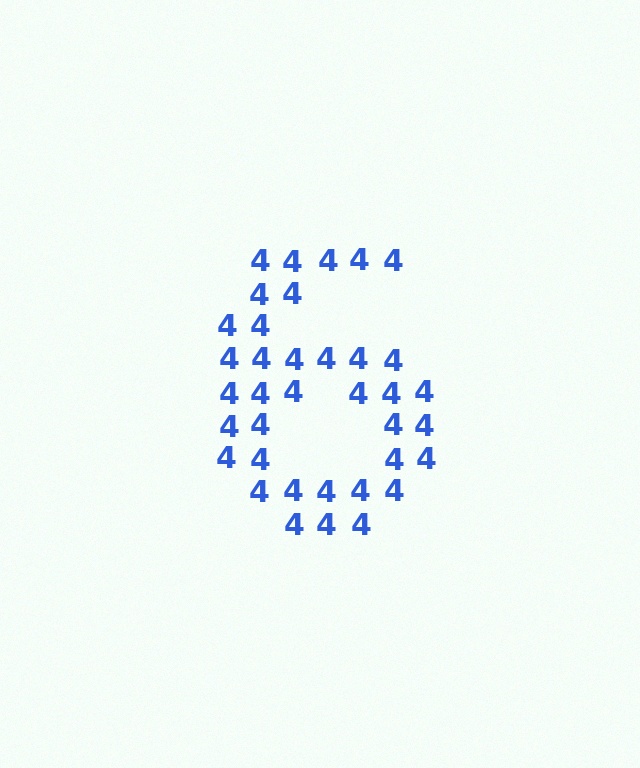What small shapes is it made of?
It is made of small digit 4's.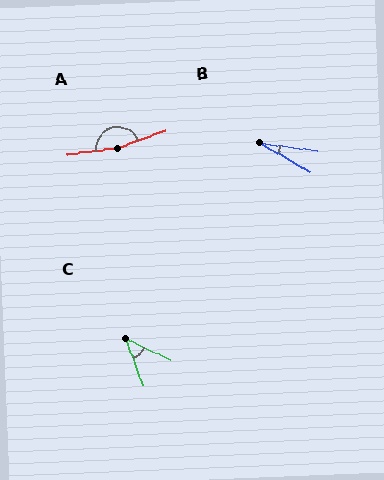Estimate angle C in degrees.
Approximately 44 degrees.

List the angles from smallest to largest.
B (22°), C (44°), A (168°).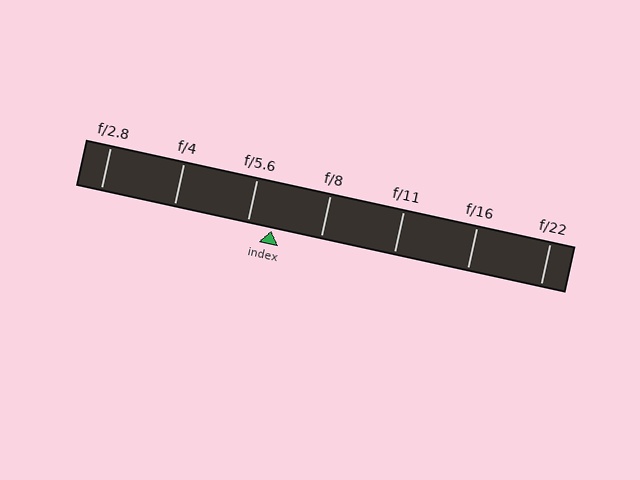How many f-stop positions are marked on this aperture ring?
There are 7 f-stop positions marked.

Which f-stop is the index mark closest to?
The index mark is closest to f/5.6.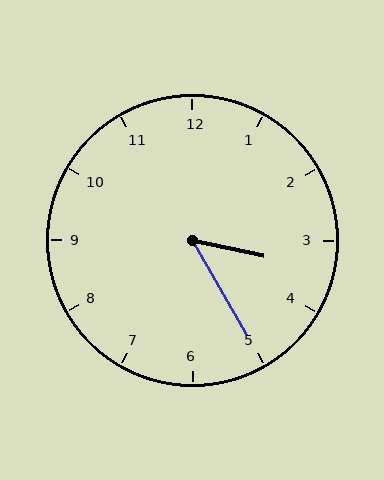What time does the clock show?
3:25.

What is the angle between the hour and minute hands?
Approximately 48 degrees.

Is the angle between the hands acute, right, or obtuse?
It is acute.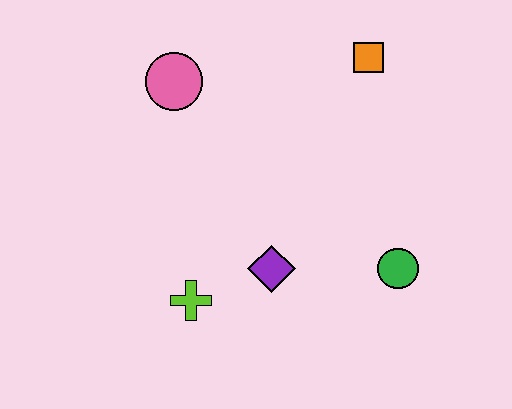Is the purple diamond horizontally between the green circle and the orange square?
No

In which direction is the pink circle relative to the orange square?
The pink circle is to the left of the orange square.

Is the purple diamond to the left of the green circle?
Yes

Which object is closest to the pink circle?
The orange square is closest to the pink circle.